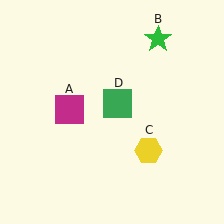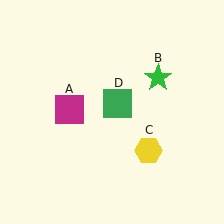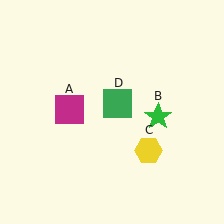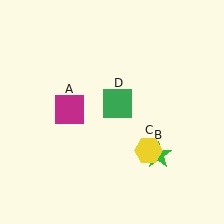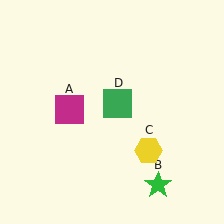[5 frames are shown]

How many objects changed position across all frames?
1 object changed position: green star (object B).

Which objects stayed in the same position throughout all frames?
Magenta square (object A) and yellow hexagon (object C) and green square (object D) remained stationary.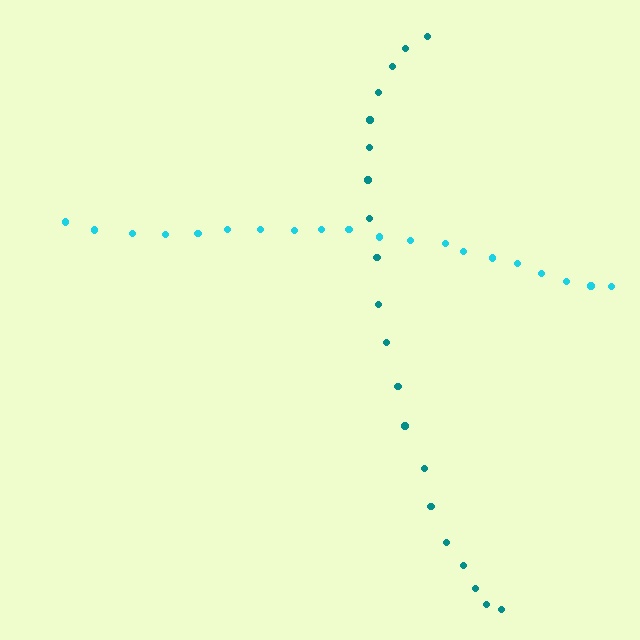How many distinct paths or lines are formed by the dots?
There are 2 distinct paths.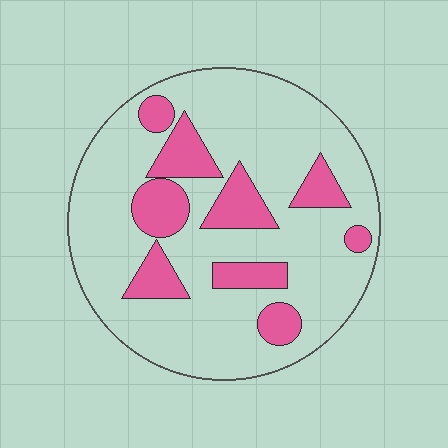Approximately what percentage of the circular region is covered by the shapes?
Approximately 25%.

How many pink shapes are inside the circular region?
9.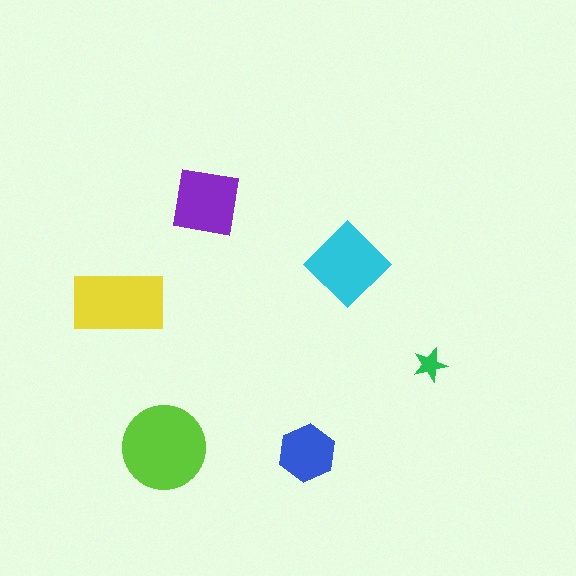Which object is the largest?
The lime circle.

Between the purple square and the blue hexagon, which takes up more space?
The purple square.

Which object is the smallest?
The green star.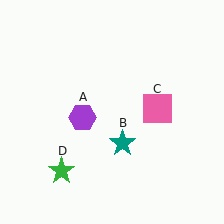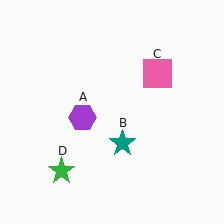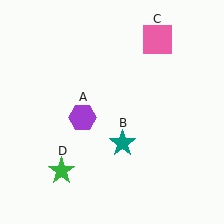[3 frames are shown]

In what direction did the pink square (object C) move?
The pink square (object C) moved up.